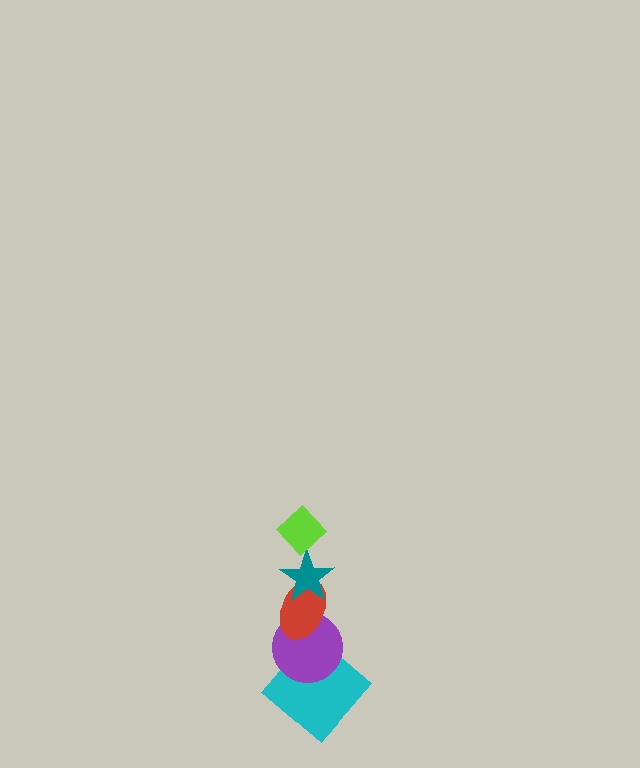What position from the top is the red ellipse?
The red ellipse is 3rd from the top.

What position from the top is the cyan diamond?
The cyan diamond is 5th from the top.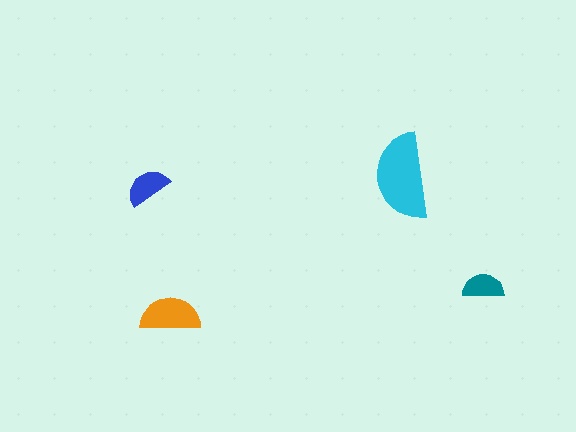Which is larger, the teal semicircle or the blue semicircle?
The blue one.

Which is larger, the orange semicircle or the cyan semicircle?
The cyan one.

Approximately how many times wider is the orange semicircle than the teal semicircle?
About 1.5 times wider.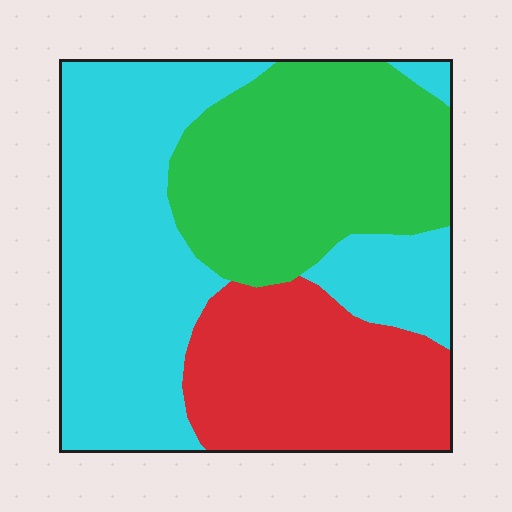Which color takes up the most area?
Cyan, at roughly 45%.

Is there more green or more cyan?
Cyan.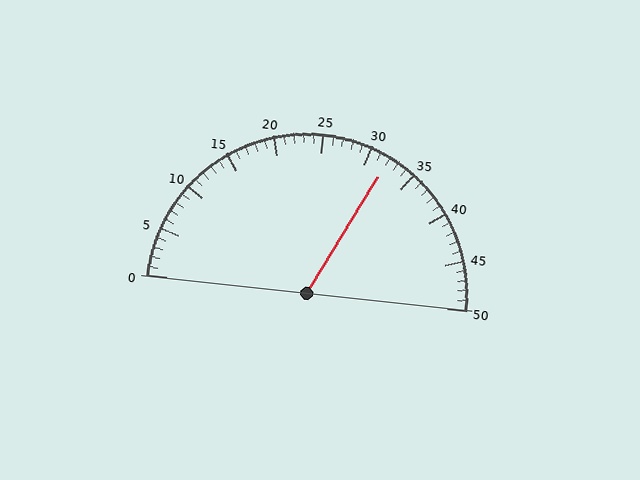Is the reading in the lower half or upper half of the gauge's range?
The reading is in the upper half of the range (0 to 50).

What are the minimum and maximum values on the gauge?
The gauge ranges from 0 to 50.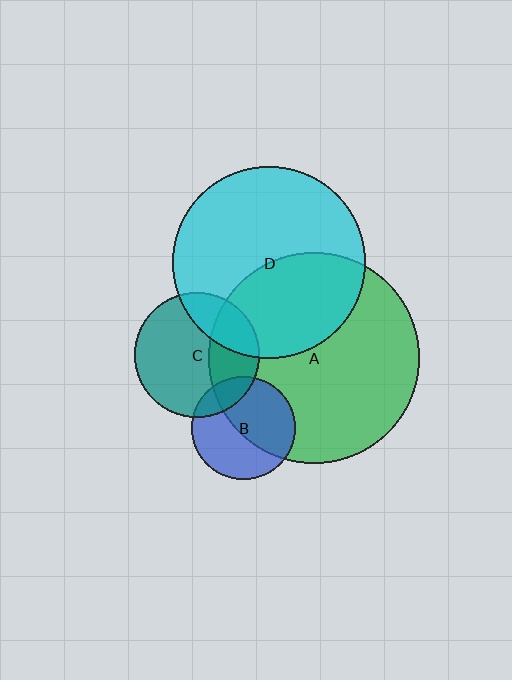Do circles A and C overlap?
Yes.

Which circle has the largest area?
Circle A (green).